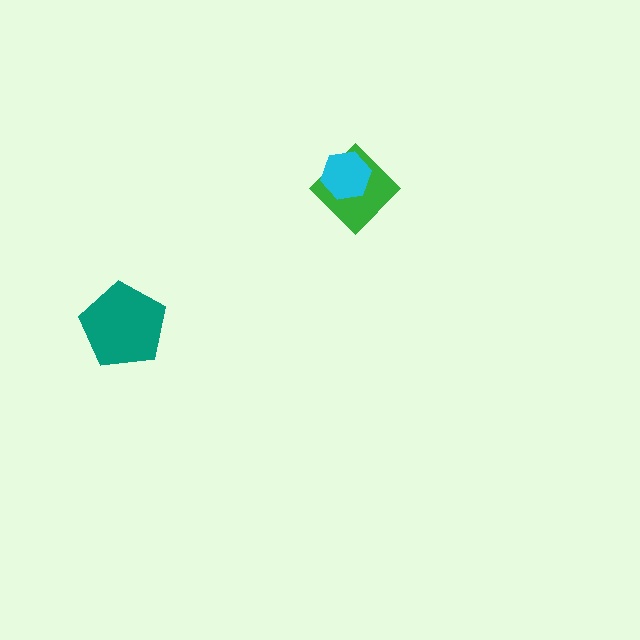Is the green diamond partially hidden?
Yes, it is partially covered by another shape.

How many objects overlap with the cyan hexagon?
1 object overlaps with the cyan hexagon.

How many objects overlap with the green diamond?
1 object overlaps with the green diamond.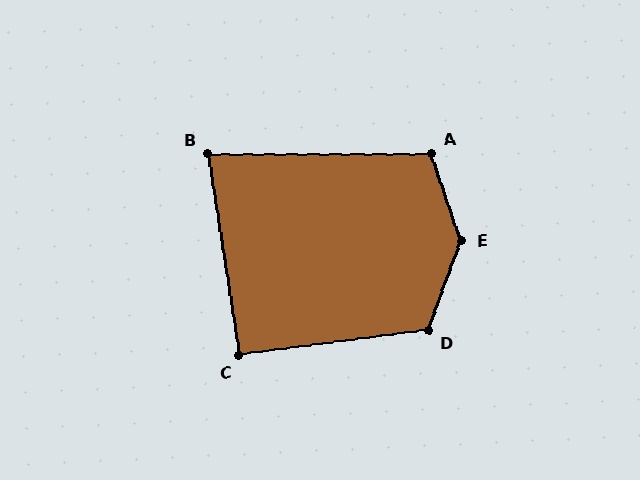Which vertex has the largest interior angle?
E, at approximately 141 degrees.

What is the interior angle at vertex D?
Approximately 118 degrees (obtuse).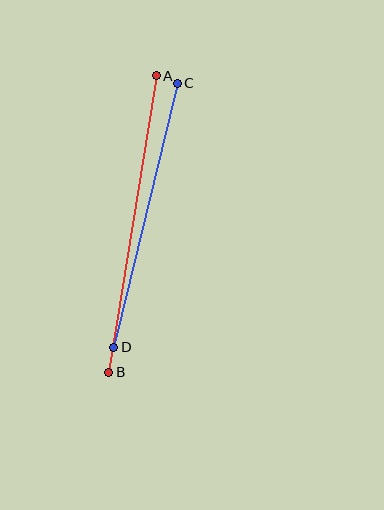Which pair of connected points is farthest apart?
Points A and B are farthest apart.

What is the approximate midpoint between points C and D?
The midpoint is at approximately (146, 215) pixels.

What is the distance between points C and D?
The distance is approximately 271 pixels.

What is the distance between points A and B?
The distance is approximately 300 pixels.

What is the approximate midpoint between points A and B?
The midpoint is at approximately (133, 224) pixels.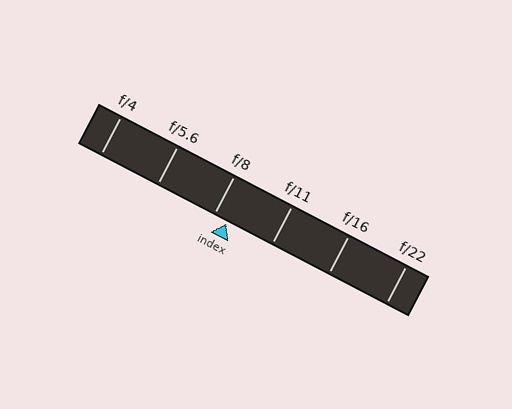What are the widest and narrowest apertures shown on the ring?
The widest aperture shown is f/4 and the narrowest is f/22.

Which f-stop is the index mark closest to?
The index mark is closest to f/8.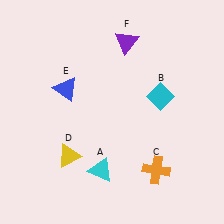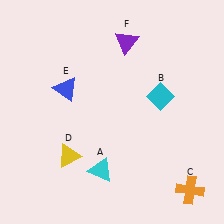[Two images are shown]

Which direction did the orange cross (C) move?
The orange cross (C) moved right.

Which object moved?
The orange cross (C) moved right.